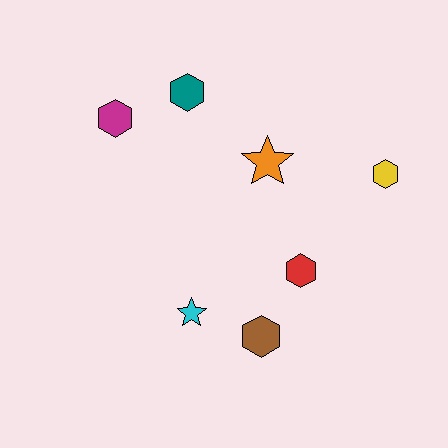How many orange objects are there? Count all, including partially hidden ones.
There is 1 orange object.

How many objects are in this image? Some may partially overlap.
There are 7 objects.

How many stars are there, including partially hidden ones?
There are 2 stars.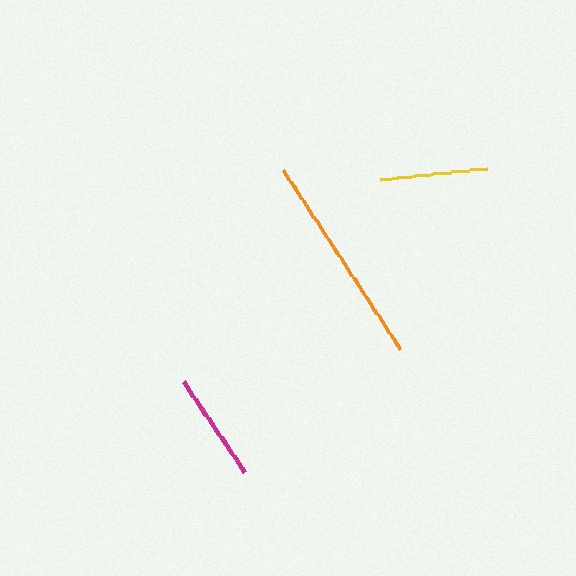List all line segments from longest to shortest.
From longest to shortest: orange, magenta, yellow.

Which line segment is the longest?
The orange line is the longest at approximately 214 pixels.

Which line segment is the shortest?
The yellow line is the shortest at approximately 109 pixels.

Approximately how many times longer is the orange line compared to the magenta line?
The orange line is approximately 2.0 times the length of the magenta line.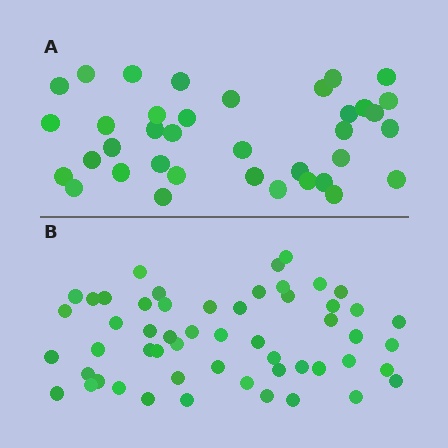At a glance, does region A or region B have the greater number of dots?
Region B (the bottom region) has more dots.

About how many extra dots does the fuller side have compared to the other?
Region B has approximately 15 more dots than region A.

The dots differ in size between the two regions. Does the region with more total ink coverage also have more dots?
No. Region A has more total ink coverage because its dots are larger, but region B actually contains more individual dots. Total area can be misleading — the number of items is what matters here.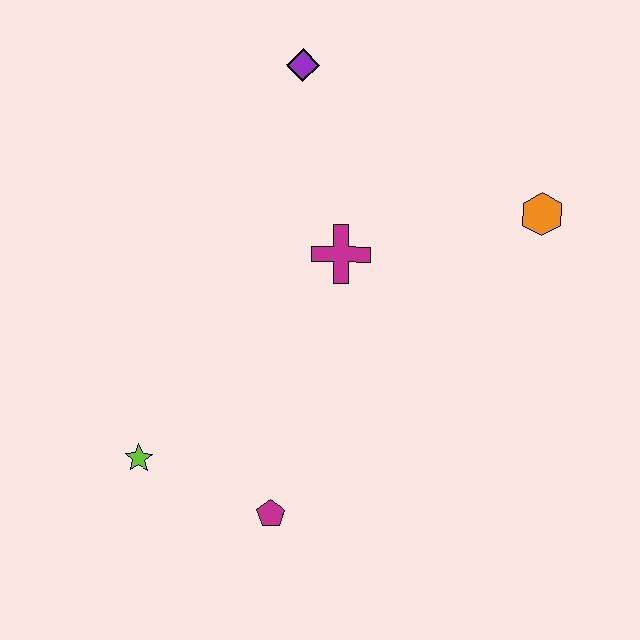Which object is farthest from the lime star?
The orange hexagon is farthest from the lime star.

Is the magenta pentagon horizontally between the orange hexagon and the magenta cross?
No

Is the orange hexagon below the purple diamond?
Yes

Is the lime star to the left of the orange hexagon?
Yes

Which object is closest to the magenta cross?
The purple diamond is closest to the magenta cross.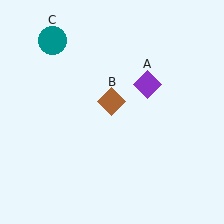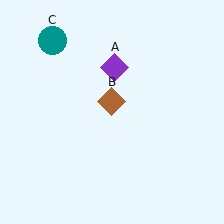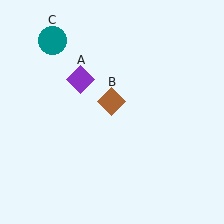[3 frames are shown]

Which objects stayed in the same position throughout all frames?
Brown diamond (object B) and teal circle (object C) remained stationary.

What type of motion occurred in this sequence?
The purple diamond (object A) rotated counterclockwise around the center of the scene.